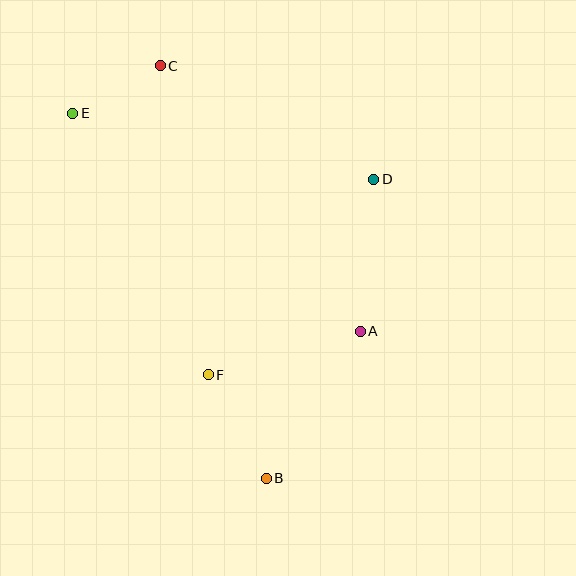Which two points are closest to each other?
Points C and E are closest to each other.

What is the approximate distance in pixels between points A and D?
The distance between A and D is approximately 153 pixels.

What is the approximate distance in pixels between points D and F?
The distance between D and F is approximately 256 pixels.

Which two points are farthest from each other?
Points B and C are farthest from each other.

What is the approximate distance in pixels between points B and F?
The distance between B and F is approximately 118 pixels.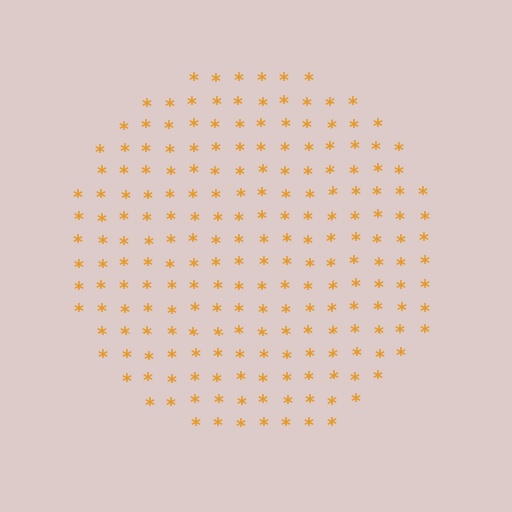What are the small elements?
The small elements are asterisks.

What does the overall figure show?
The overall figure shows a circle.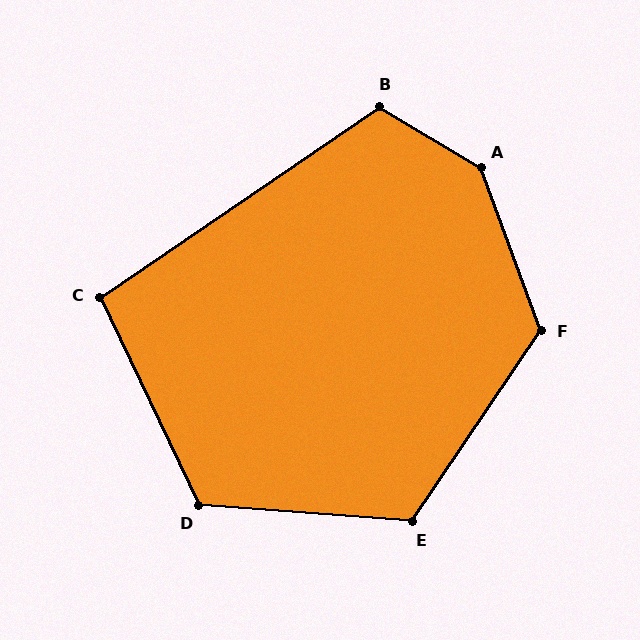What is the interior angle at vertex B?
Approximately 115 degrees (obtuse).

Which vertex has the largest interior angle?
A, at approximately 141 degrees.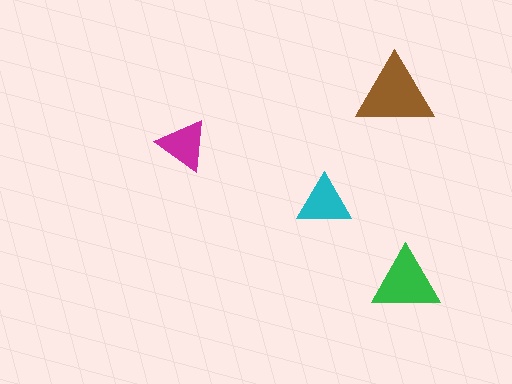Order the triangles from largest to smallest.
the brown one, the green one, the cyan one, the magenta one.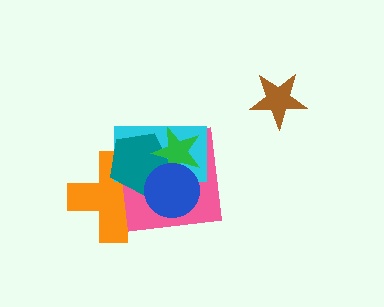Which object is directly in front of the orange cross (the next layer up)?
The pink square is directly in front of the orange cross.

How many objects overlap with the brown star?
0 objects overlap with the brown star.